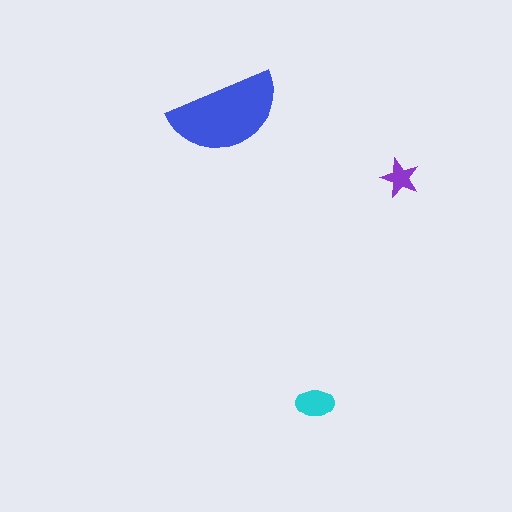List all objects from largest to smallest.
The blue semicircle, the cyan ellipse, the purple star.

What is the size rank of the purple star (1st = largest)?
3rd.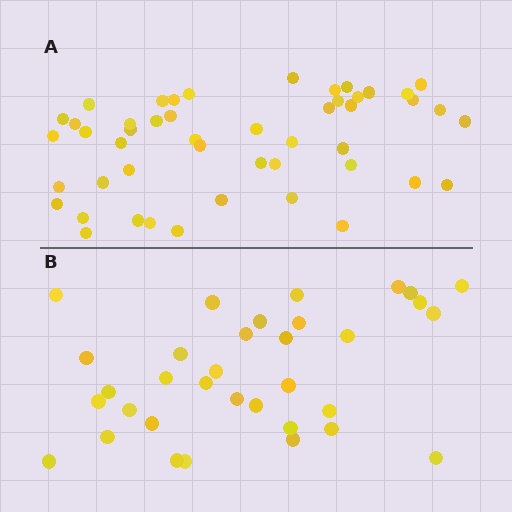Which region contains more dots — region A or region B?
Region A (the top region) has more dots.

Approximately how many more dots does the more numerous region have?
Region A has approximately 15 more dots than region B.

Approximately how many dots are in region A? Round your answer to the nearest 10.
About 50 dots. (The exact count is 48, which rounds to 50.)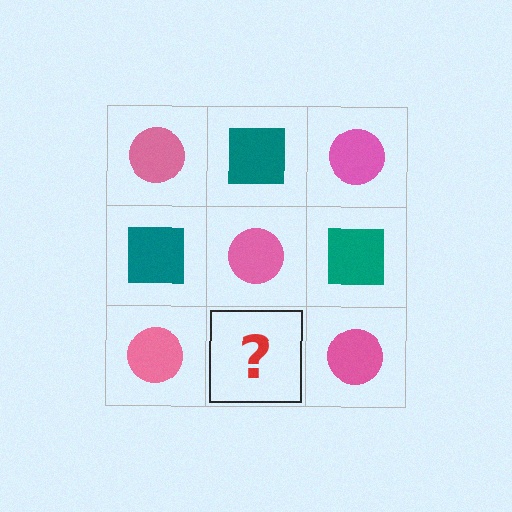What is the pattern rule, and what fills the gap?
The rule is that it alternates pink circle and teal square in a checkerboard pattern. The gap should be filled with a teal square.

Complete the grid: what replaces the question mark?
The question mark should be replaced with a teal square.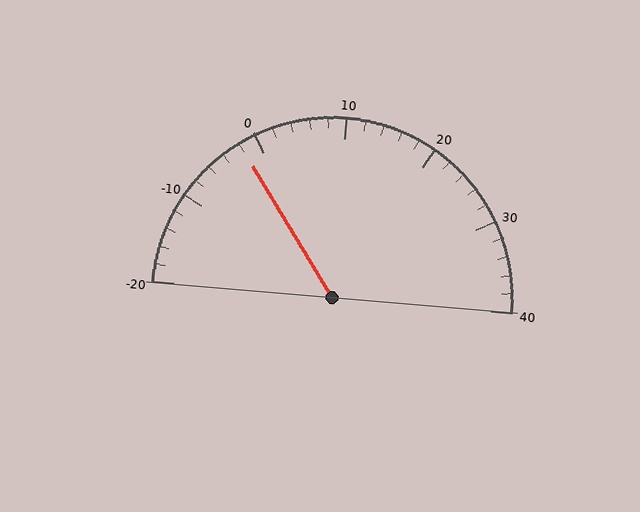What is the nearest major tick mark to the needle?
The nearest major tick mark is 0.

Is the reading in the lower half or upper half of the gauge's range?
The reading is in the lower half of the range (-20 to 40).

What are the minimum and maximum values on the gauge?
The gauge ranges from -20 to 40.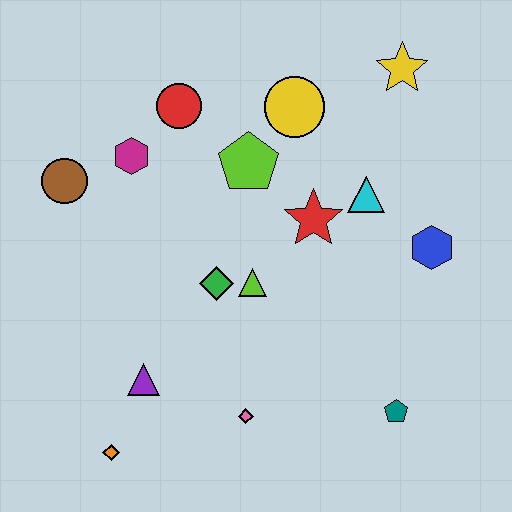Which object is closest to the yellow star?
The yellow circle is closest to the yellow star.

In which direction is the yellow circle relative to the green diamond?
The yellow circle is above the green diamond.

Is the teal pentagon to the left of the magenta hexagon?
No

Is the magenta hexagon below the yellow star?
Yes